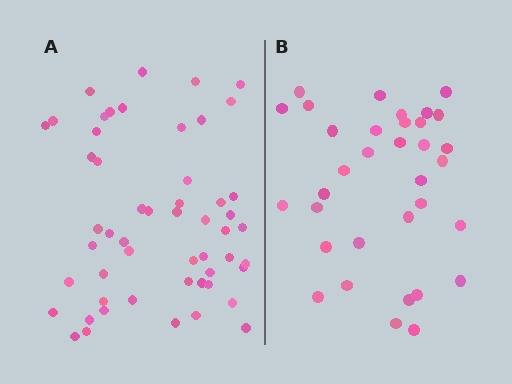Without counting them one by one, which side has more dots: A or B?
Region A (the left region) has more dots.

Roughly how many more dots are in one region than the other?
Region A has approximately 20 more dots than region B.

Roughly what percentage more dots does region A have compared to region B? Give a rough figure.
About 55% more.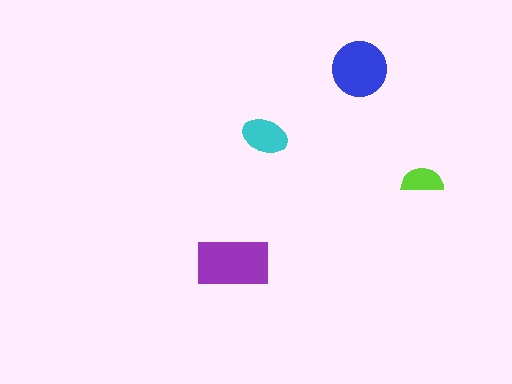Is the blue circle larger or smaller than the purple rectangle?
Smaller.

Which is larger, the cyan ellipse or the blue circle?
The blue circle.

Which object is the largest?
The purple rectangle.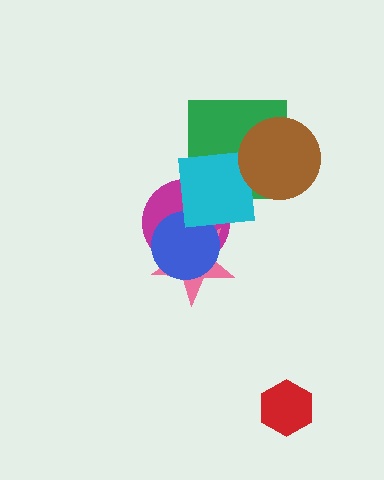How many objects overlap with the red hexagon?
0 objects overlap with the red hexagon.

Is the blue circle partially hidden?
Yes, it is partially covered by another shape.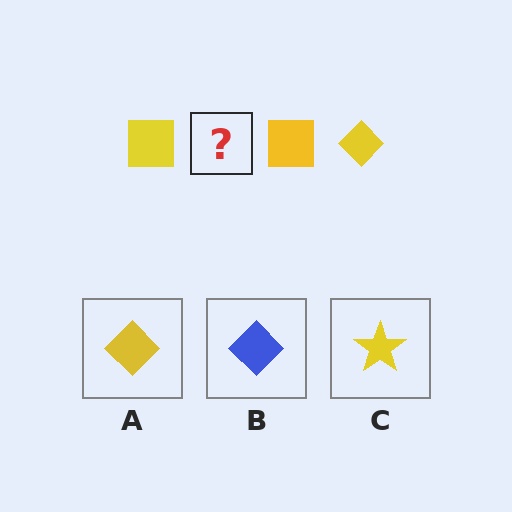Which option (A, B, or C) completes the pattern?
A.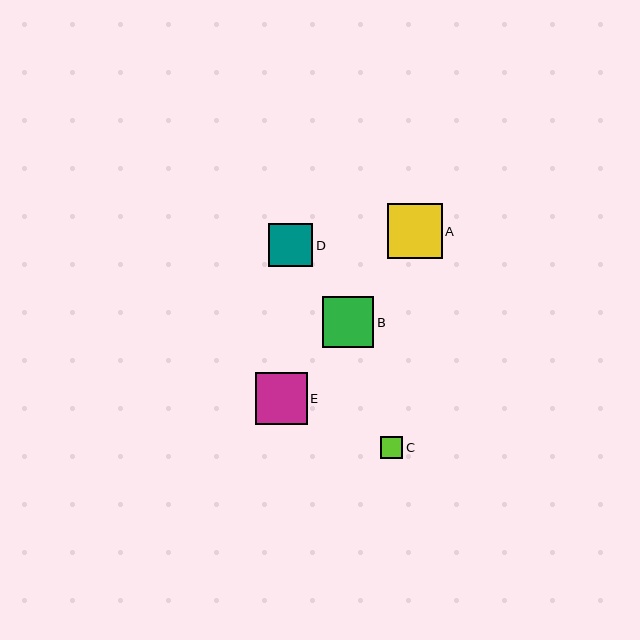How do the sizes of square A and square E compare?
Square A and square E are approximately the same size.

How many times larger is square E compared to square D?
Square E is approximately 1.2 times the size of square D.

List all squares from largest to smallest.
From largest to smallest: A, E, B, D, C.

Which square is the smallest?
Square C is the smallest with a size of approximately 22 pixels.